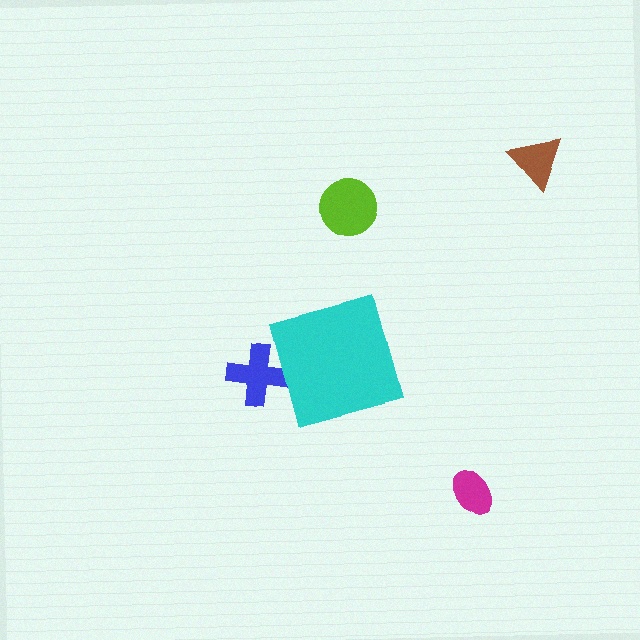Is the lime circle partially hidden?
No, the lime circle is fully visible.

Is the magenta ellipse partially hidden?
No, the magenta ellipse is fully visible.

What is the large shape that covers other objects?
A cyan diamond.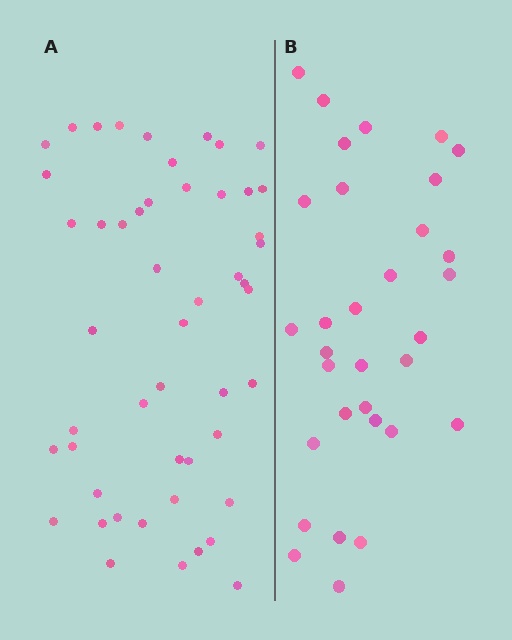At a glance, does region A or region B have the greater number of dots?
Region A (the left region) has more dots.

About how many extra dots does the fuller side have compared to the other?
Region A has approximately 20 more dots than region B.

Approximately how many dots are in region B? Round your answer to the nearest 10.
About 30 dots. (The exact count is 32, which rounds to 30.)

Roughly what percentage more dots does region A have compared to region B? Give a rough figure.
About 55% more.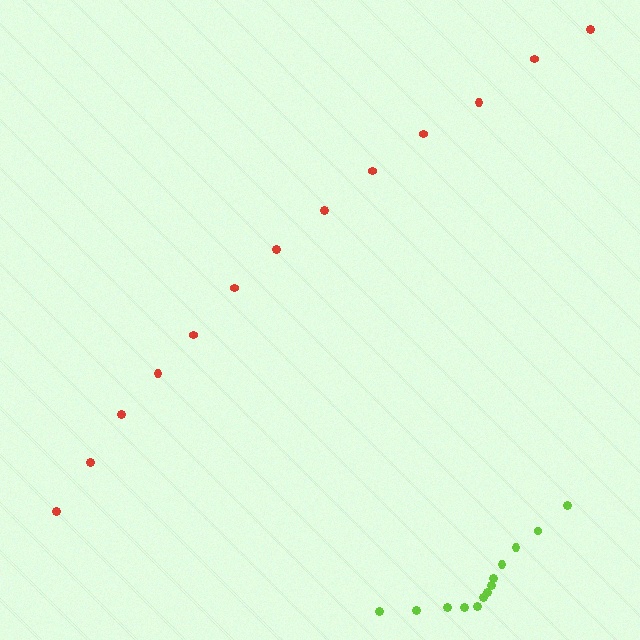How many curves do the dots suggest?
There are 2 distinct paths.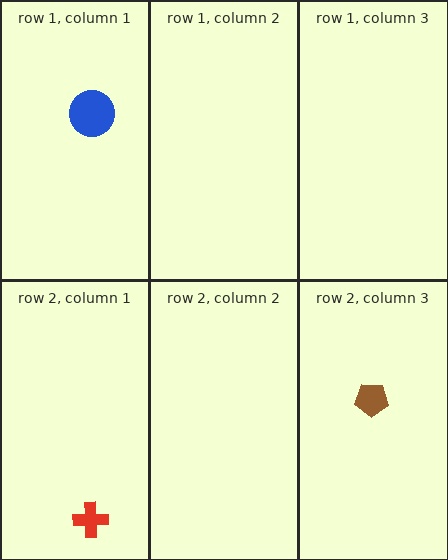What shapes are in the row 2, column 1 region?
The red cross.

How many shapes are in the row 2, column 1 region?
1.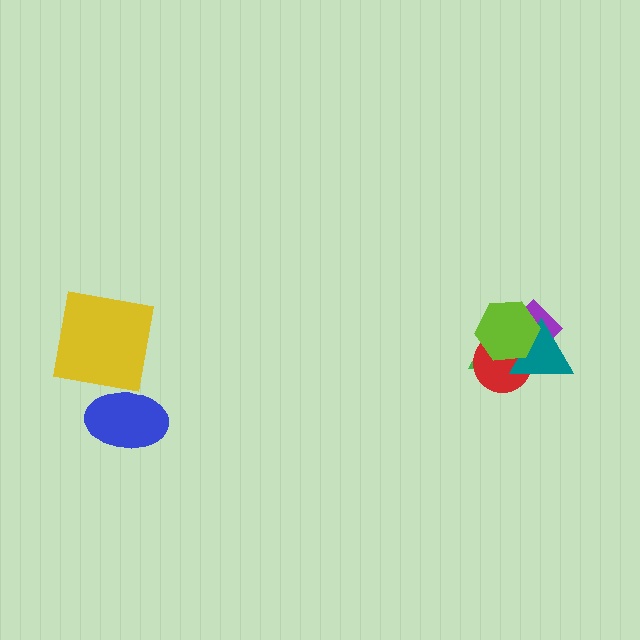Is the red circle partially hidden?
Yes, it is partially covered by another shape.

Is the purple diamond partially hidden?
Yes, it is partially covered by another shape.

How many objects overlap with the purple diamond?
4 objects overlap with the purple diamond.